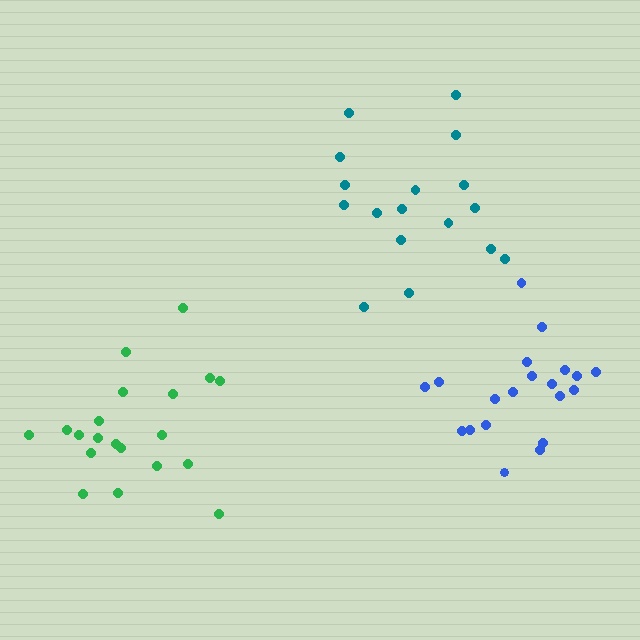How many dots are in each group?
Group 1: 17 dots, Group 2: 20 dots, Group 3: 20 dots (57 total).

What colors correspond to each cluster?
The clusters are colored: teal, blue, green.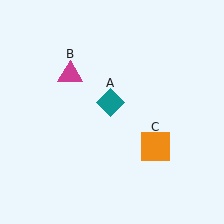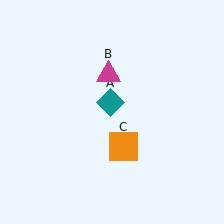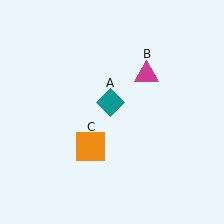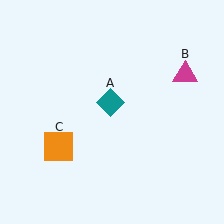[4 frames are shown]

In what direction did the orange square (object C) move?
The orange square (object C) moved left.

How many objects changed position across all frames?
2 objects changed position: magenta triangle (object B), orange square (object C).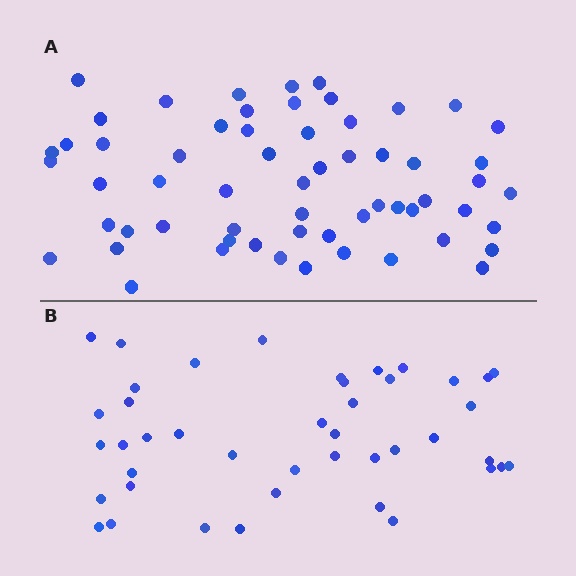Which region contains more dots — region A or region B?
Region A (the top region) has more dots.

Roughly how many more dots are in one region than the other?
Region A has approximately 15 more dots than region B.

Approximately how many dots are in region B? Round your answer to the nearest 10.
About 40 dots. (The exact count is 43, which rounds to 40.)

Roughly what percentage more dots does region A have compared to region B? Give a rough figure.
About 40% more.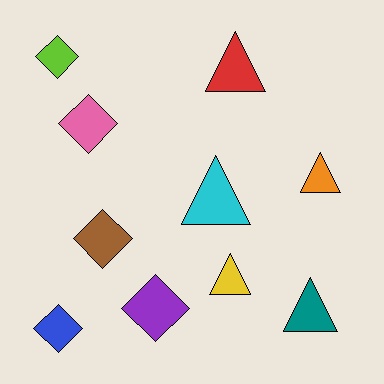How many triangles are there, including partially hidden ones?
There are 5 triangles.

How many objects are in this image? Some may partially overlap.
There are 10 objects.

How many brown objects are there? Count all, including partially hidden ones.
There is 1 brown object.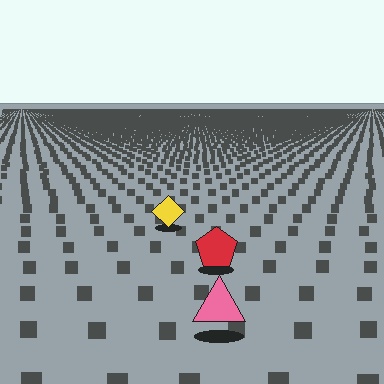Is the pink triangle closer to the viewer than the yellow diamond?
Yes. The pink triangle is closer — you can tell from the texture gradient: the ground texture is coarser near it.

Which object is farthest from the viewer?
The yellow diamond is farthest from the viewer. It appears smaller and the ground texture around it is denser.